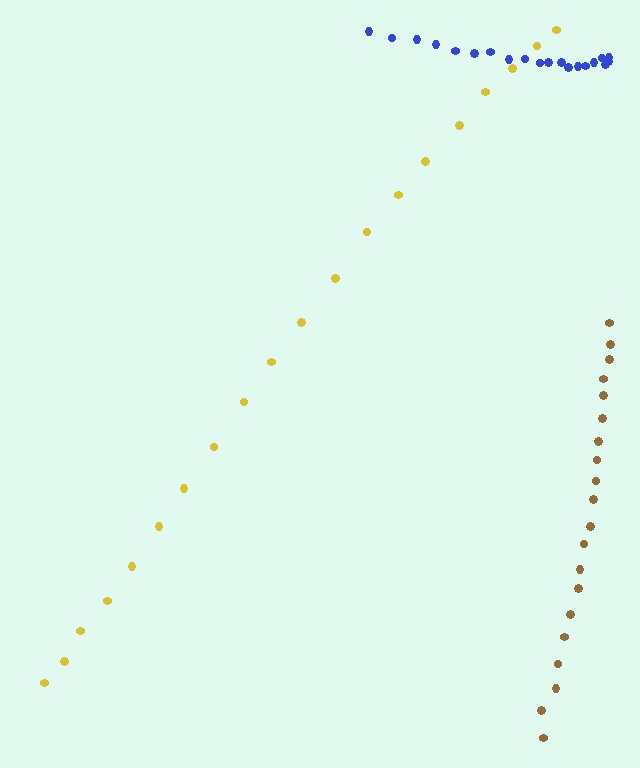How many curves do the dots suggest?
There are 3 distinct paths.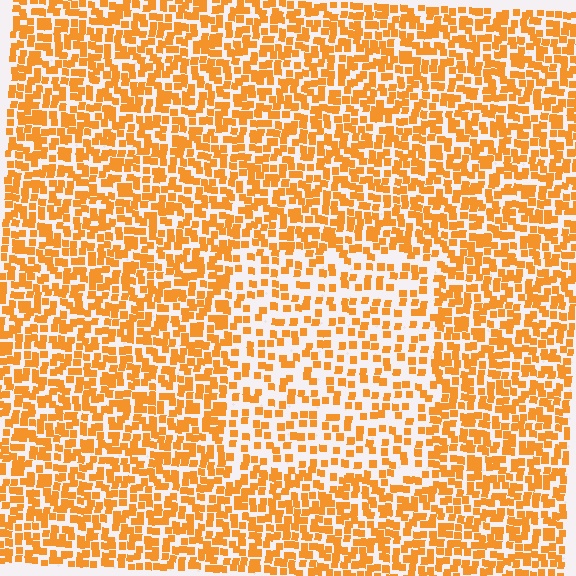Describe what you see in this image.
The image contains small orange elements arranged at two different densities. A rectangle-shaped region is visible where the elements are less densely packed than the surrounding area.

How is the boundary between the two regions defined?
The boundary is defined by a change in element density (approximately 1.8x ratio). All elements are the same color, size, and shape.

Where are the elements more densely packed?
The elements are more densely packed outside the rectangle boundary.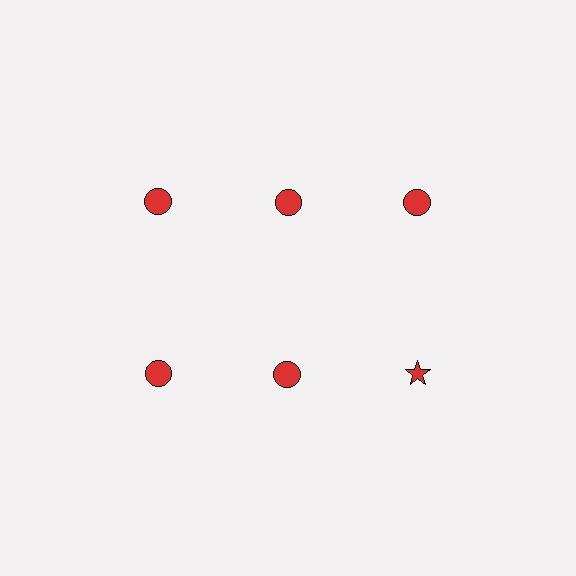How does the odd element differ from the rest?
It has a different shape: star instead of circle.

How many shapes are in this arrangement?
There are 6 shapes arranged in a grid pattern.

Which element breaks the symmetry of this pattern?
The red star in the second row, center column breaks the symmetry. All other shapes are red circles.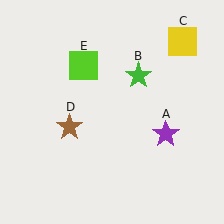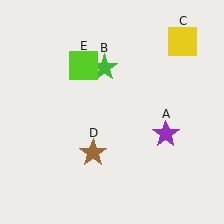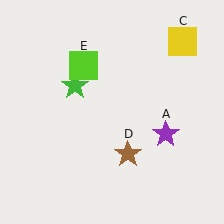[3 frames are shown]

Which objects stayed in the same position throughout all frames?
Purple star (object A) and yellow square (object C) and lime square (object E) remained stationary.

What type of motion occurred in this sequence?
The green star (object B), brown star (object D) rotated counterclockwise around the center of the scene.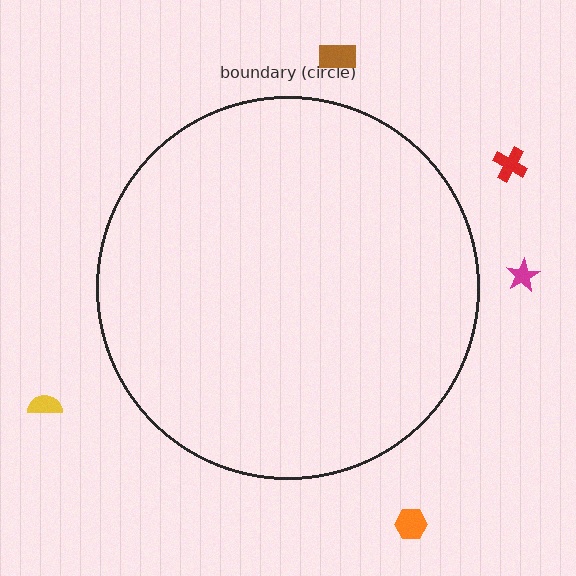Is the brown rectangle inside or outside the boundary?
Outside.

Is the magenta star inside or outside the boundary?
Outside.